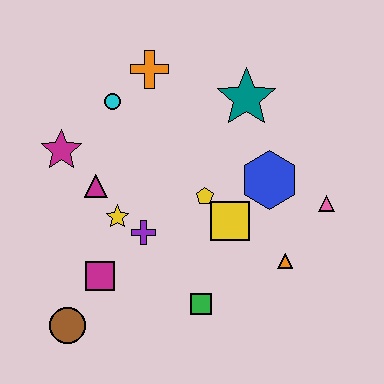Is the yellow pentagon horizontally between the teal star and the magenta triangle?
Yes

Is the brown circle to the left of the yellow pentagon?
Yes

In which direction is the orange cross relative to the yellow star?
The orange cross is above the yellow star.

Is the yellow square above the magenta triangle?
No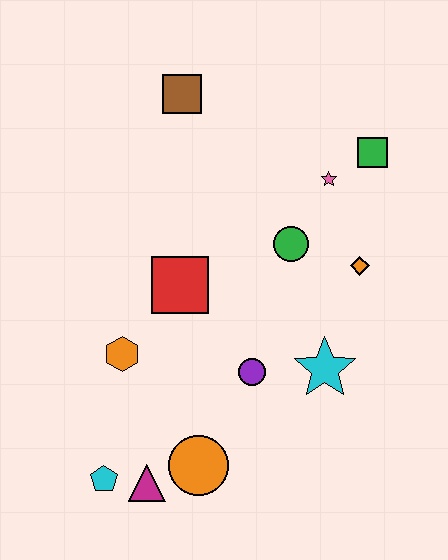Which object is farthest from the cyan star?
The brown square is farthest from the cyan star.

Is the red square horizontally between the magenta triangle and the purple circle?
Yes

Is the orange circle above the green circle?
No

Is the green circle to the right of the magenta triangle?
Yes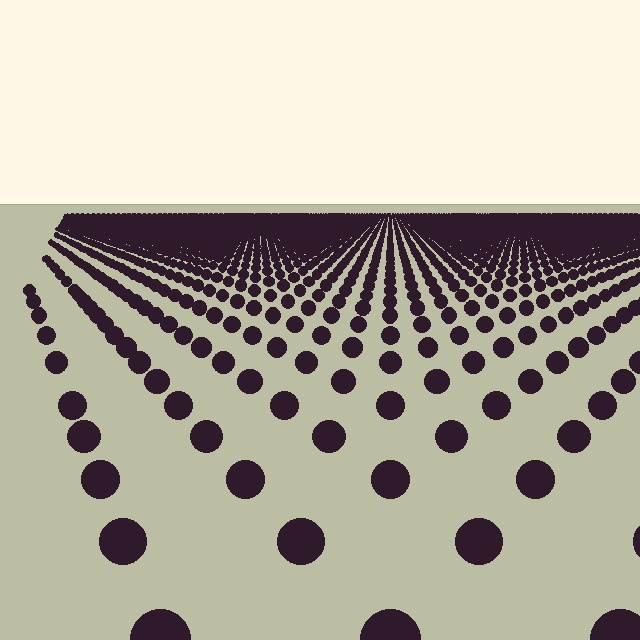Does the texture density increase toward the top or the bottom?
Density increases toward the top.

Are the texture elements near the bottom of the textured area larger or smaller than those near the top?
Larger. Near the bottom, elements are closer to the viewer and appear at a bigger on-screen size.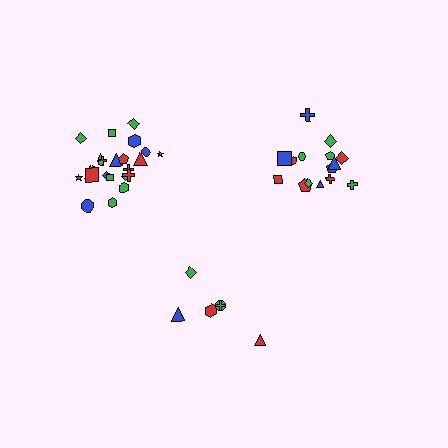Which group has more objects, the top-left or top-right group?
The top-left group.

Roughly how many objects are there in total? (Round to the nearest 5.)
Roughly 45 objects in total.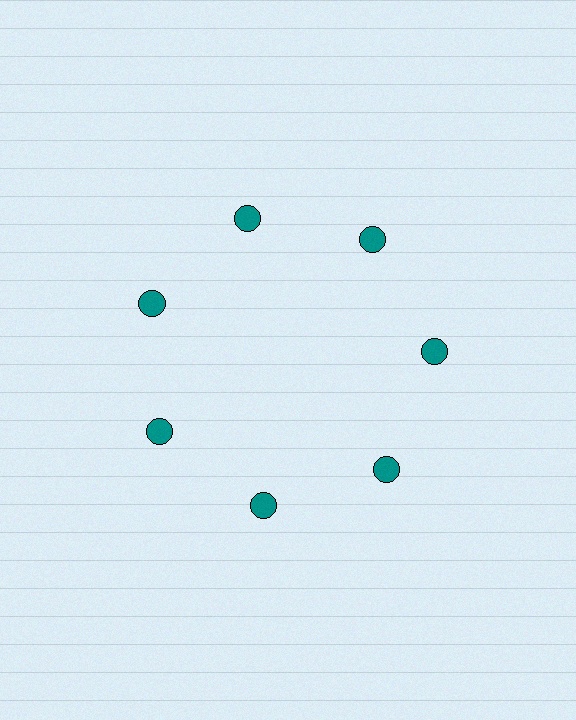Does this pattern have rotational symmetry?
Yes, this pattern has 7-fold rotational symmetry. It looks the same after rotating 51 degrees around the center.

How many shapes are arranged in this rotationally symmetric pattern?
There are 7 shapes, arranged in 7 groups of 1.